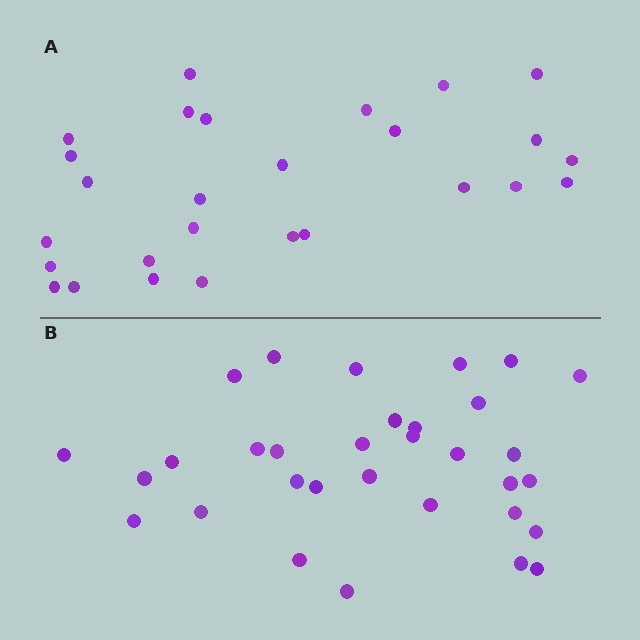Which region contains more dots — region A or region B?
Region B (the bottom region) has more dots.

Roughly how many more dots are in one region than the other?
Region B has about 5 more dots than region A.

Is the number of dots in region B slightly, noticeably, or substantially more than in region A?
Region B has only slightly more — the two regions are fairly close. The ratio is roughly 1.2 to 1.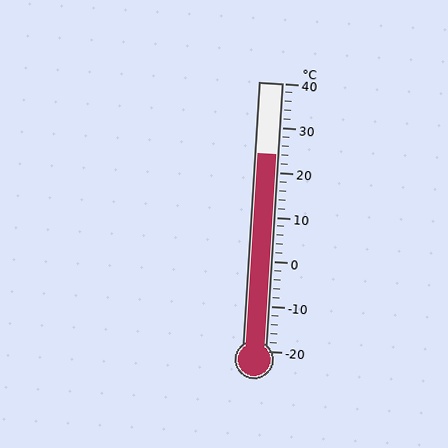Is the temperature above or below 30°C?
The temperature is below 30°C.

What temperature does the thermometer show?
The thermometer shows approximately 24°C.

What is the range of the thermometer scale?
The thermometer scale ranges from -20°C to 40°C.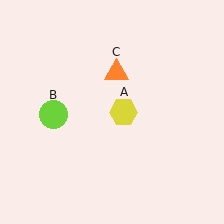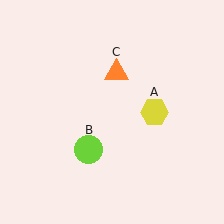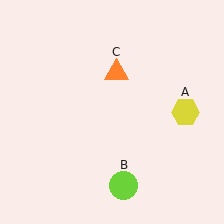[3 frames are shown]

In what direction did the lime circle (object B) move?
The lime circle (object B) moved down and to the right.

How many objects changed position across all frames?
2 objects changed position: yellow hexagon (object A), lime circle (object B).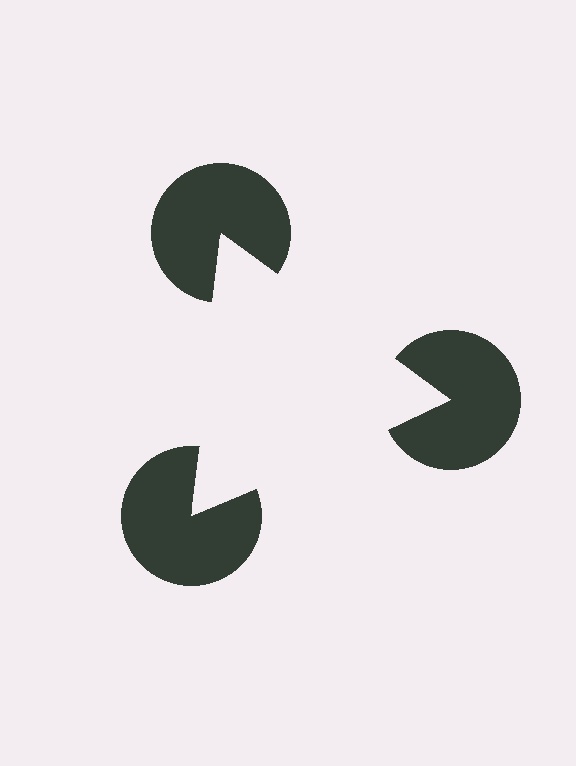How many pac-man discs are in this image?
There are 3 — one at each vertex of the illusory triangle.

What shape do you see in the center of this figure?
An illusory triangle — its edges are inferred from the aligned wedge cuts in the pac-man discs, not physically drawn.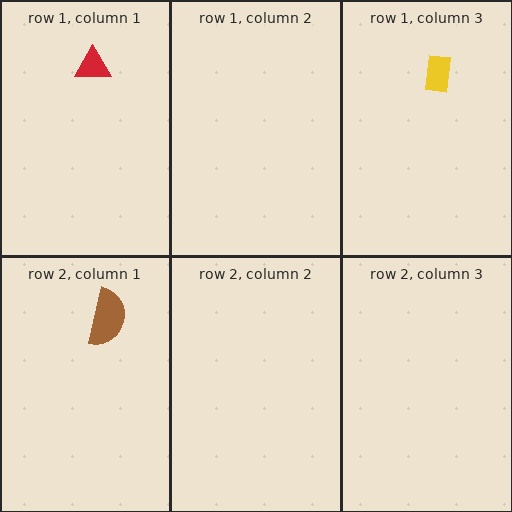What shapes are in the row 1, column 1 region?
The red triangle.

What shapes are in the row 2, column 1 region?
The brown semicircle.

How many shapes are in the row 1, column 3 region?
1.